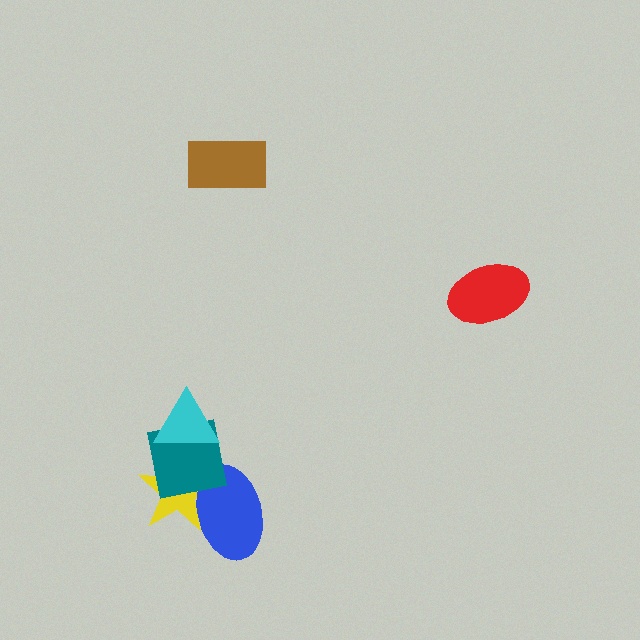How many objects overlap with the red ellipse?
0 objects overlap with the red ellipse.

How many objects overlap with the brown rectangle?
0 objects overlap with the brown rectangle.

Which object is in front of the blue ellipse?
The teal square is in front of the blue ellipse.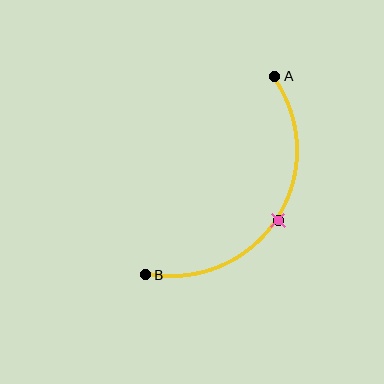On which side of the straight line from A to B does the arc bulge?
The arc bulges to the right of the straight line connecting A and B.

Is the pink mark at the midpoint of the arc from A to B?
Yes. The pink mark lies on the arc at equal arc-length from both A and B — it is the arc midpoint.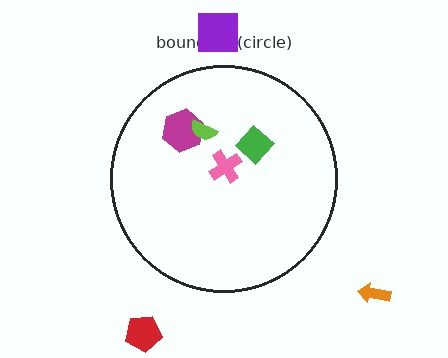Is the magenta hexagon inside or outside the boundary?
Inside.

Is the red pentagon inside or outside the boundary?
Outside.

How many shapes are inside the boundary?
4 inside, 3 outside.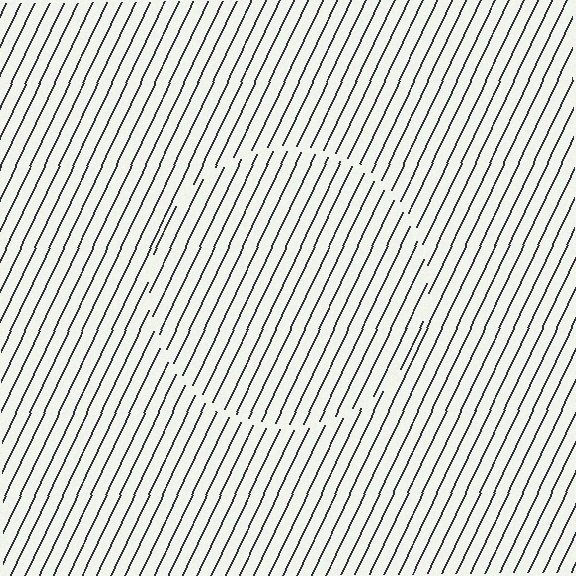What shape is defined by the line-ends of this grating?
An illusory circle. The interior of the shape contains the same grating, shifted by half a period — the contour is defined by the phase discontinuity where line-ends from the inner and outer gratings abut.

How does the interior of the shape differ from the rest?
The interior of the shape contains the same grating, shifted by half a period — the contour is defined by the phase discontinuity where line-ends from the inner and outer gratings abut.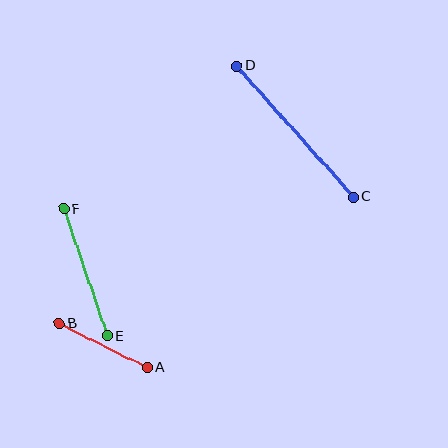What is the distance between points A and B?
The distance is approximately 98 pixels.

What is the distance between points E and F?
The distance is approximately 134 pixels.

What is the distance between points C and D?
The distance is approximately 176 pixels.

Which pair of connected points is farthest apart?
Points C and D are farthest apart.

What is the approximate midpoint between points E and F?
The midpoint is at approximately (86, 272) pixels.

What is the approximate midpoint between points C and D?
The midpoint is at approximately (295, 131) pixels.